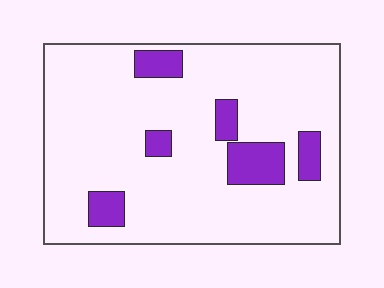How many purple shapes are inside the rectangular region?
6.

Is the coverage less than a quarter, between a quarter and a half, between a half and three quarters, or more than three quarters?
Less than a quarter.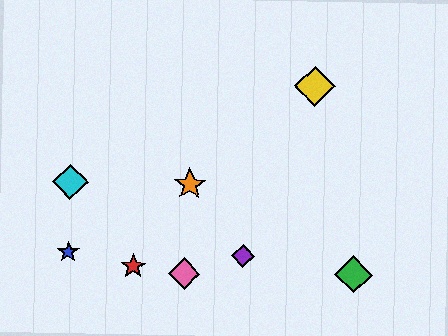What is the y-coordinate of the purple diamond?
The purple diamond is at y≈256.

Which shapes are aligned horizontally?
The orange star, the cyan diamond are aligned horizontally.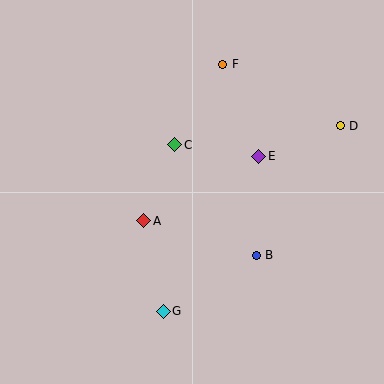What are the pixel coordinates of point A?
Point A is at (144, 221).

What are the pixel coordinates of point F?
Point F is at (223, 64).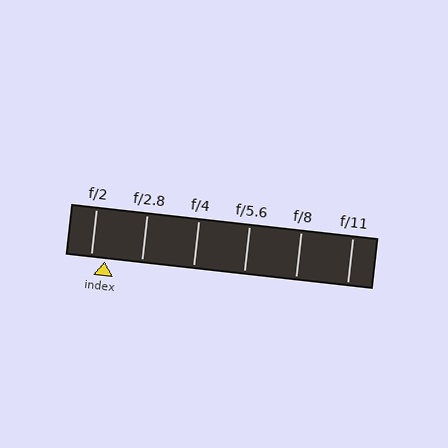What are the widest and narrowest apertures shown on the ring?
The widest aperture shown is f/2 and the narrowest is f/11.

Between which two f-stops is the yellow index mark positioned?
The index mark is between f/2 and f/2.8.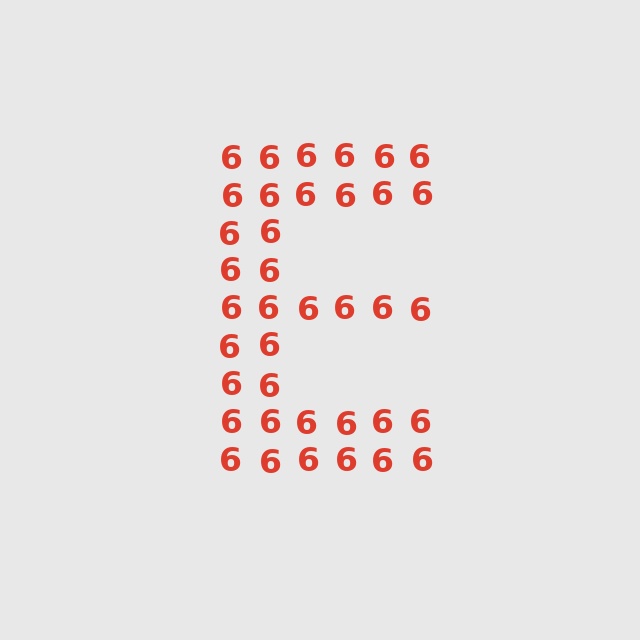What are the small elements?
The small elements are digit 6's.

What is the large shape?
The large shape is the letter E.